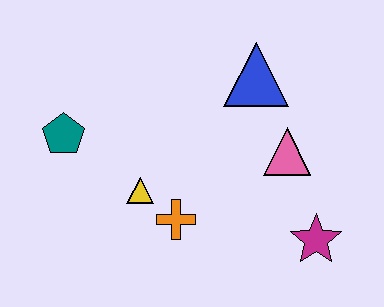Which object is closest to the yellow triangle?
The orange cross is closest to the yellow triangle.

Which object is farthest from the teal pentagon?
The magenta star is farthest from the teal pentagon.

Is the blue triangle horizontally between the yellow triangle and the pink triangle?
Yes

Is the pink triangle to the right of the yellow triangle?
Yes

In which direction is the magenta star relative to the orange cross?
The magenta star is to the right of the orange cross.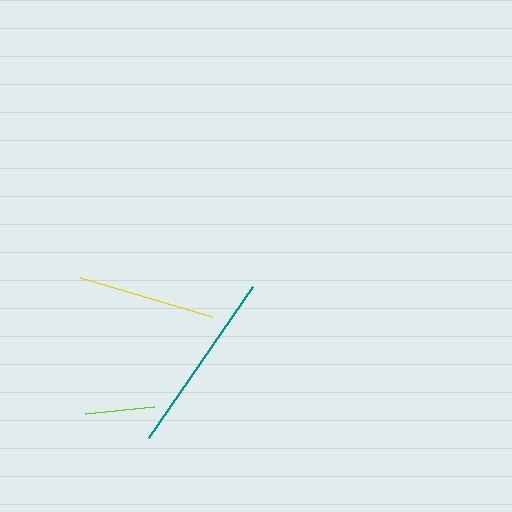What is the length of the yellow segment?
The yellow segment is approximately 138 pixels long.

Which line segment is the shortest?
The lime line is the shortest at approximately 70 pixels.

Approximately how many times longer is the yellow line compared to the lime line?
The yellow line is approximately 2.0 times the length of the lime line.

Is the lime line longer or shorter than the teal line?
The teal line is longer than the lime line.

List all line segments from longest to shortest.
From longest to shortest: teal, yellow, lime.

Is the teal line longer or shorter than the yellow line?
The teal line is longer than the yellow line.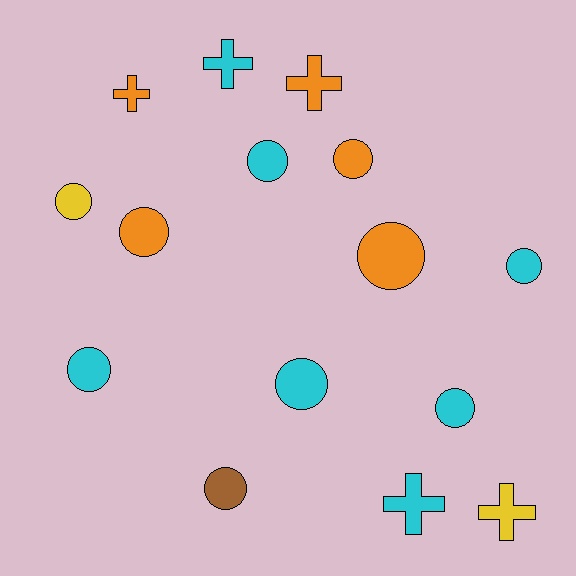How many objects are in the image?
There are 15 objects.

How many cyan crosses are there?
There are 2 cyan crosses.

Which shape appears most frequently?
Circle, with 10 objects.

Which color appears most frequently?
Cyan, with 7 objects.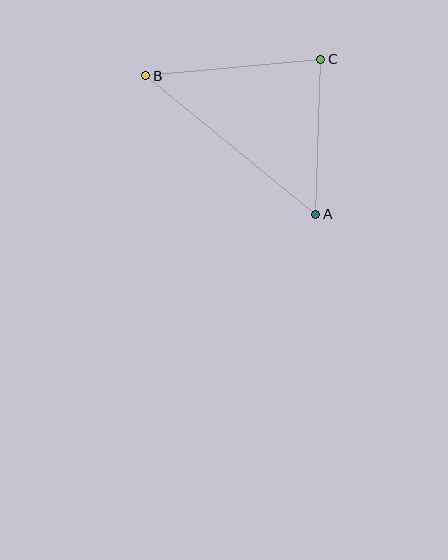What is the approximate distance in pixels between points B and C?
The distance between B and C is approximately 176 pixels.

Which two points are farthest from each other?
Points A and B are farthest from each other.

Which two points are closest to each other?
Points A and C are closest to each other.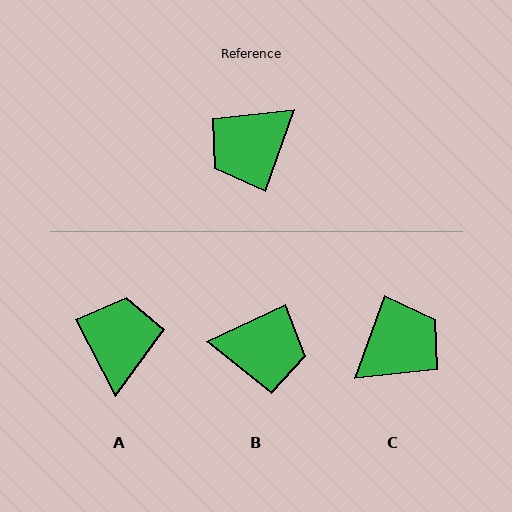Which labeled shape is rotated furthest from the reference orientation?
C, about 180 degrees away.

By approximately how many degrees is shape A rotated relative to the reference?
Approximately 133 degrees clockwise.